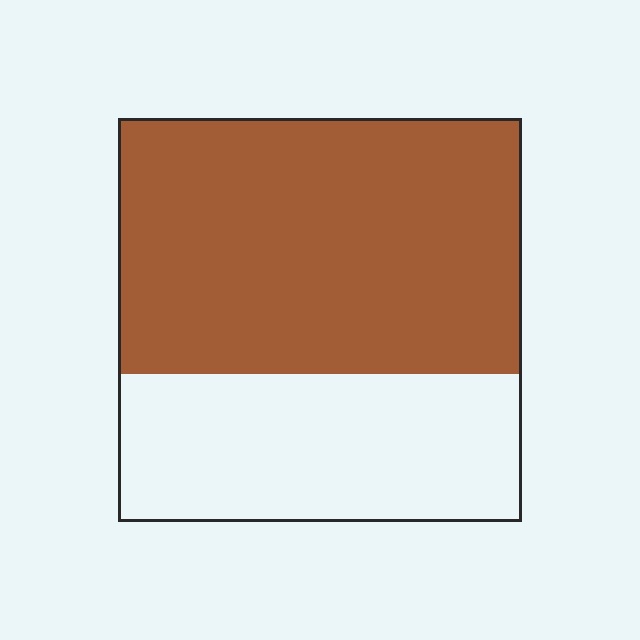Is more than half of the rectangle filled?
Yes.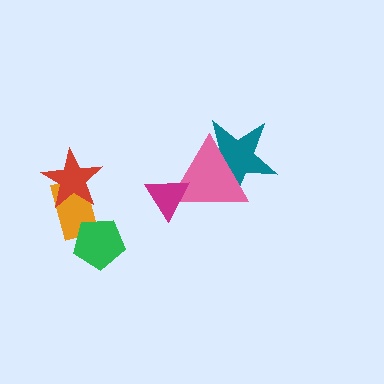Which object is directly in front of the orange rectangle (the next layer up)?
The red star is directly in front of the orange rectangle.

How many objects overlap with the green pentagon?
1 object overlaps with the green pentagon.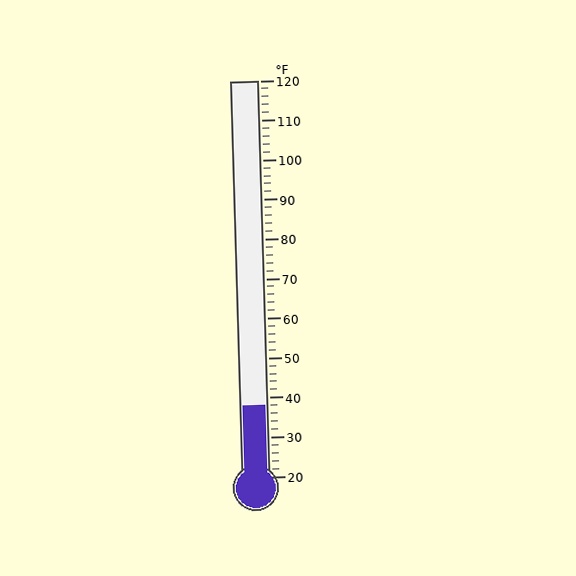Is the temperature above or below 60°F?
The temperature is below 60°F.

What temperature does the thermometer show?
The thermometer shows approximately 38°F.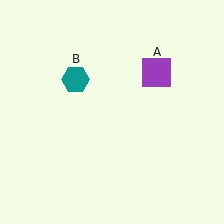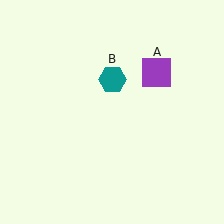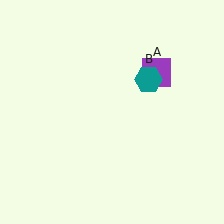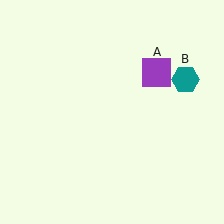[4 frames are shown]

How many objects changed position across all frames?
1 object changed position: teal hexagon (object B).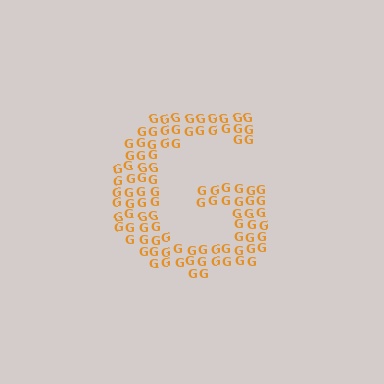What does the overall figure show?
The overall figure shows the letter G.